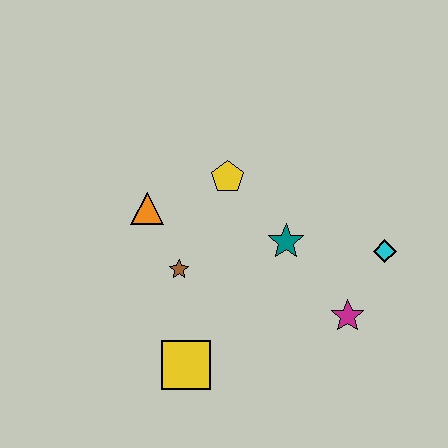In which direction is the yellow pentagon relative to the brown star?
The yellow pentagon is above the brown star.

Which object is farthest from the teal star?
The yellow square is farthest from the teal star.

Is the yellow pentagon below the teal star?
No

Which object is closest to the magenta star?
The cyan diamond is closest to the magenta star.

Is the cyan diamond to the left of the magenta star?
No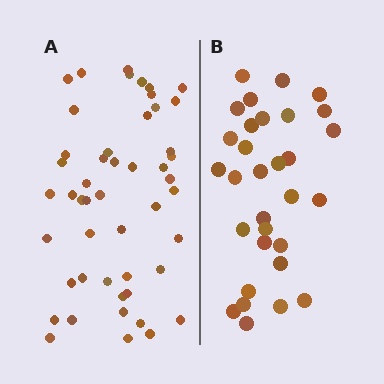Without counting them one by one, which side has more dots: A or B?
Region A (the left region) has more dots.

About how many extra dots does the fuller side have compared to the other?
Region A has approximately 20 more dots than region B.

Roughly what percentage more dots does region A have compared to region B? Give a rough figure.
About 60% more.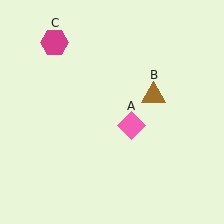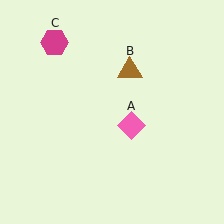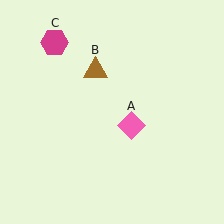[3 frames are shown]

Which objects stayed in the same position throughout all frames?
Pink diamond (object A) and magenta hexagon (object C) remained stationary.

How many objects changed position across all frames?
1 object changed position: brown triangle (object B).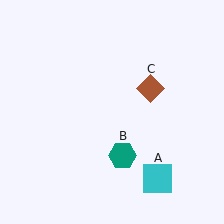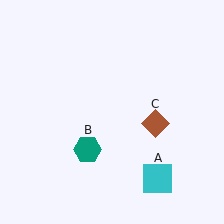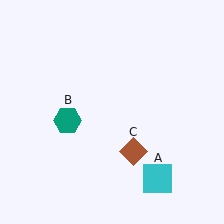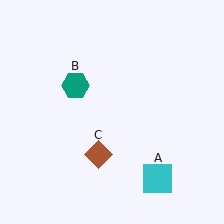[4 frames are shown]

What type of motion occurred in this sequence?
The teal hexagon (object B), brown diamond (object C) rotated clockwise around the center of the scene.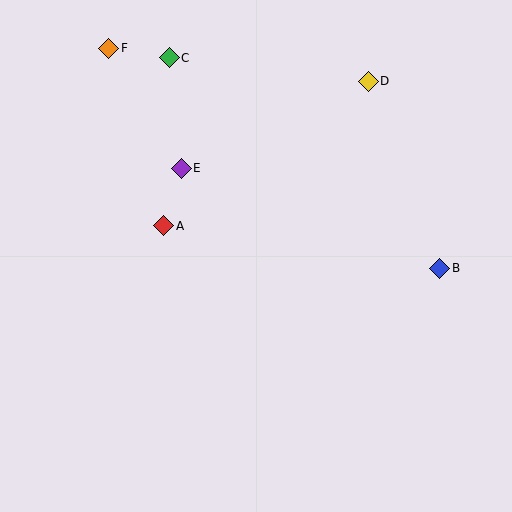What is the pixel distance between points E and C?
The distance between E and C is 111 pixels.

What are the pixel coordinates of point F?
Point F is at (109, 48).